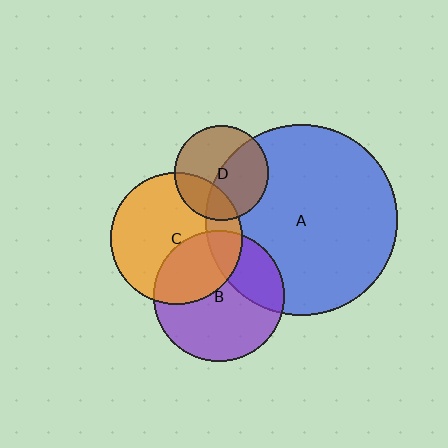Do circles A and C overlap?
Yes.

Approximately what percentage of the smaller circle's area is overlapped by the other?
Approximately 15%.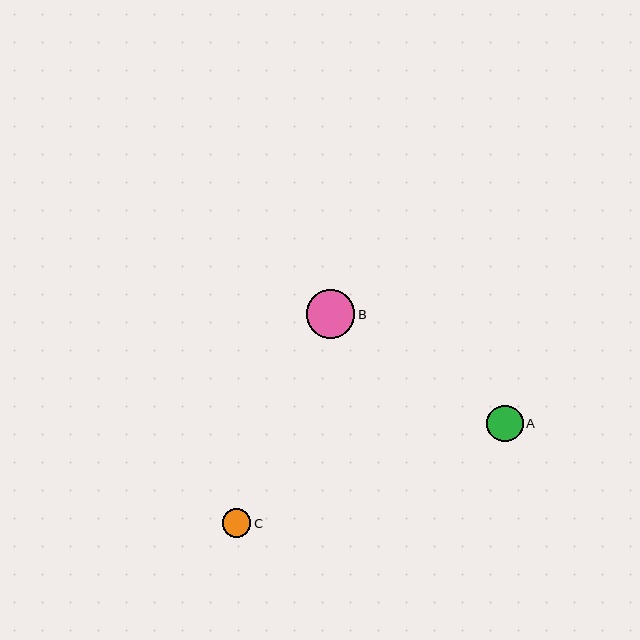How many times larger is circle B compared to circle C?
Circle B is approximately 1.7 times the size of circle C.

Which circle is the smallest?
Circle C is the smallest with a size of approximately 29 pixels.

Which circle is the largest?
Circle B is the largest with a size of approximately 49 pixels.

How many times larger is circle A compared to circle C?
Circle A is approximately 1.3 times the size of circle C.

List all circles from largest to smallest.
From largest to smallest: B, A, C.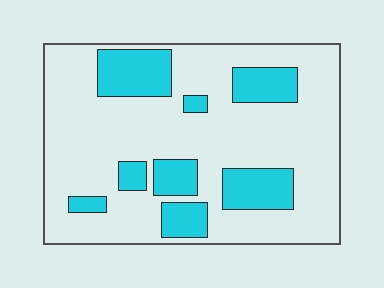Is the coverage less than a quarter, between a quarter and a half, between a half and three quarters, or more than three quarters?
Less than a quarter.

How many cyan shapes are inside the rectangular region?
8.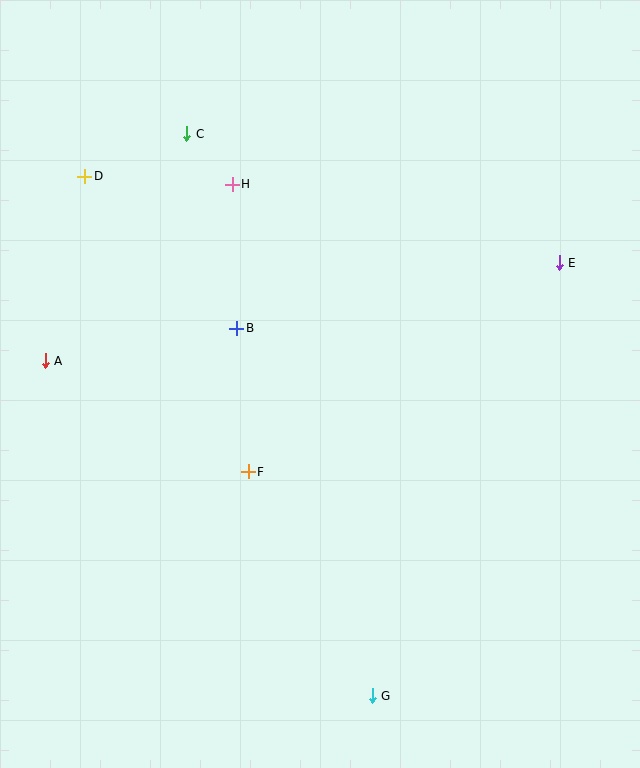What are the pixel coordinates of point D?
Point D is at (85, 176).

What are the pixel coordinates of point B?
Point B is at (237, 328).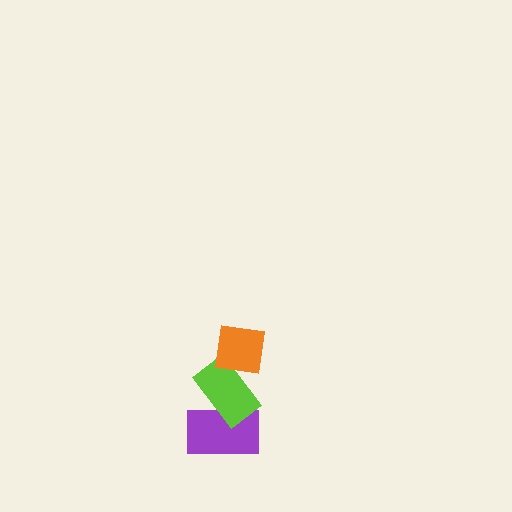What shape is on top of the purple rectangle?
The lime rectangle is on top of the purple rectangle.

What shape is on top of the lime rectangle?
The orange square is on top of the lime rectangle.